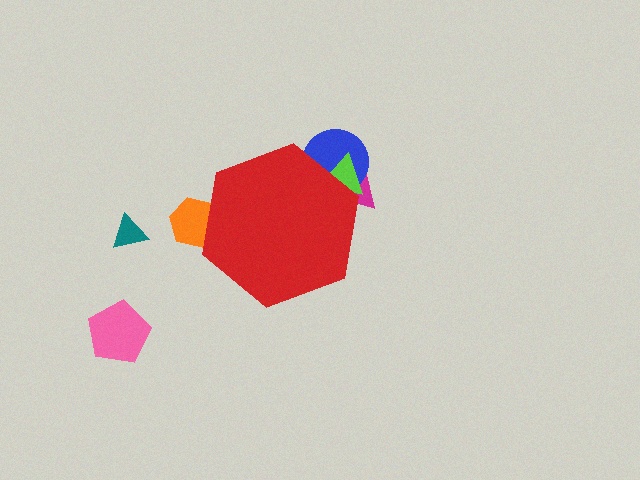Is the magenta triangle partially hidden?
Yes, the magenta triangle is partially hidden behind the red hexagon.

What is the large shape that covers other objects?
A red hexagon.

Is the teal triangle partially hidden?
No, the teal triangle is fully visible.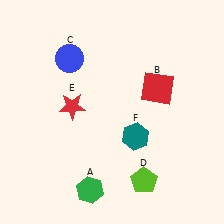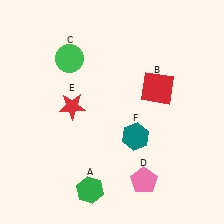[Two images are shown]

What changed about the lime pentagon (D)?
In Image 1, D is lime. In Image 2, it changed to pink.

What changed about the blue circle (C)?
In Image 1, C is blue. In Image 2, it changed to green.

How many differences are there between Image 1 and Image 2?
There are 2 differences between the two images.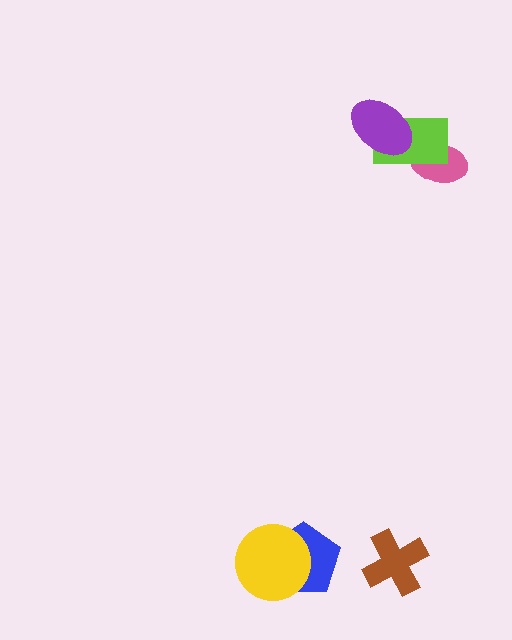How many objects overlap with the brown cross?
0 objects overlap with the brown cross.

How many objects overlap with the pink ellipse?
1 object overlaps with the pink ellipse.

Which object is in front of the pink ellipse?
The lime rectangle is in front of the pink ellipse.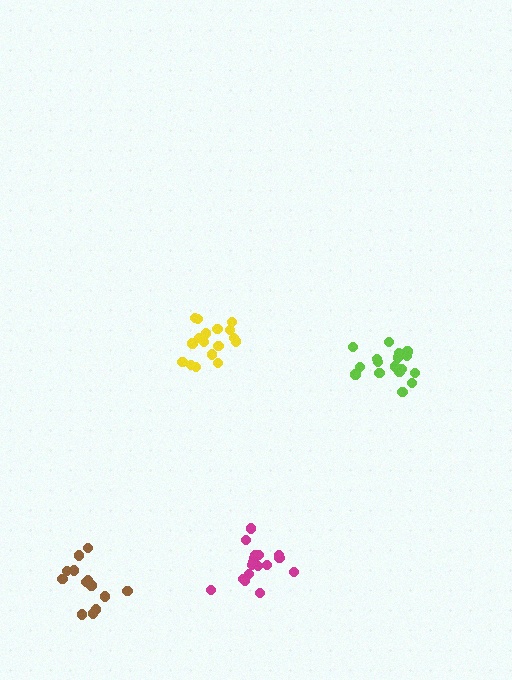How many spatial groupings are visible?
There are 4 spatial groupings.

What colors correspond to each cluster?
The clusters are colored: lime, magenta, yellow, brown.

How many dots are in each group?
Group 1: 17 dots, Group 2: 18 dots, Group 3: 17 dots, Group 4: 16 dots (68 total).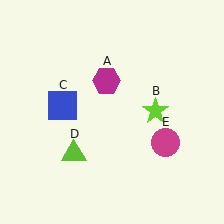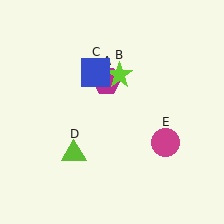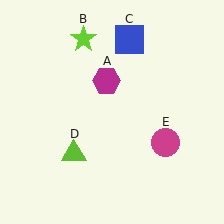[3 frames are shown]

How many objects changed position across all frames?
2 objects changed position: lime star (object B), blue square (object C).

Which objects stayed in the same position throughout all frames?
Magenta hexagon (object A) and lime triangle (object D) and magenta circle (object E) remained stationary.